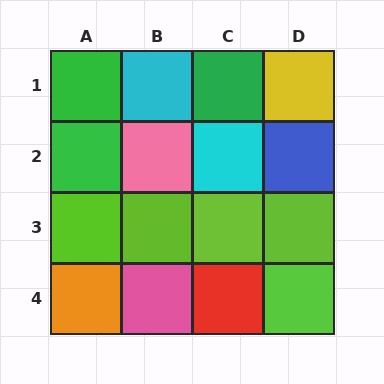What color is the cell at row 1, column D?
Yellow.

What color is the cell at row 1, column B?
Cyan.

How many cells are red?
1 cell is red.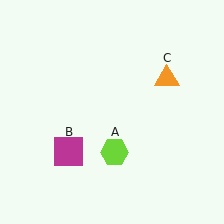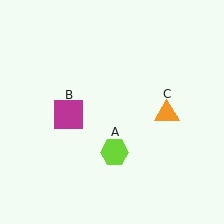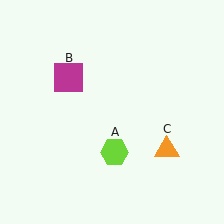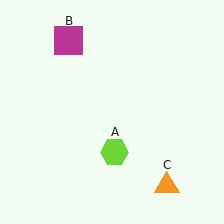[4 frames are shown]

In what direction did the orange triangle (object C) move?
The orange triangle (object C) moved down.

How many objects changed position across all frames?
2 objects changed position: magenta square (object B), orange triangle (object C).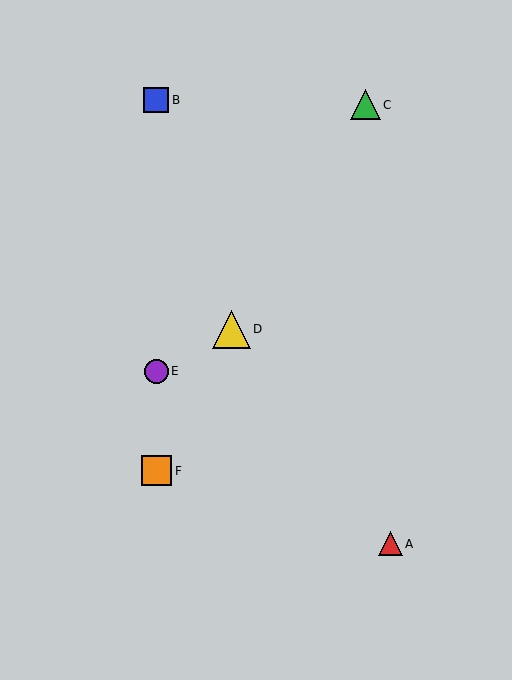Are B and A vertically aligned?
No, B is at x≈156 and A is at x≈390.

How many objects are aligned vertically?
3 objects (B, E, F) are aligned vertically.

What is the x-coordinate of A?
Object A is at x≈390.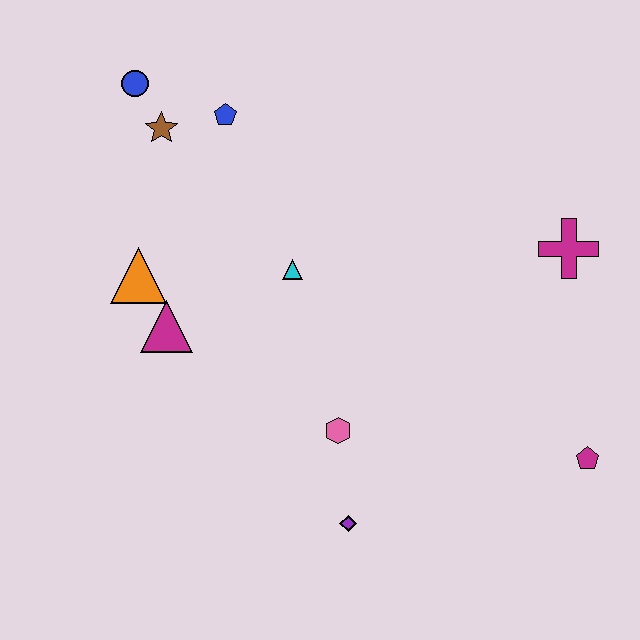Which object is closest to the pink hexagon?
The purple diamond is closest to the pink hexagon.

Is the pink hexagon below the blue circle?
Yes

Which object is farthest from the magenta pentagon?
The blue circle is farthest from the magenta pentagon.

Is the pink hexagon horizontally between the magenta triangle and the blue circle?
No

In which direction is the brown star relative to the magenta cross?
The brown star is to the left of the magenta cross.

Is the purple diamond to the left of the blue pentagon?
No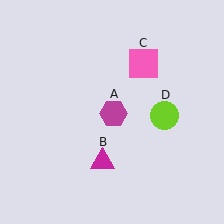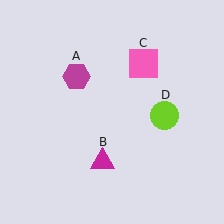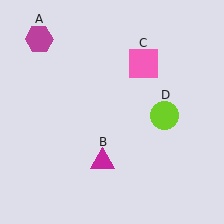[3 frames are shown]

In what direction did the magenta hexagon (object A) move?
The magenta hexagon (object A) moved up and to the left.